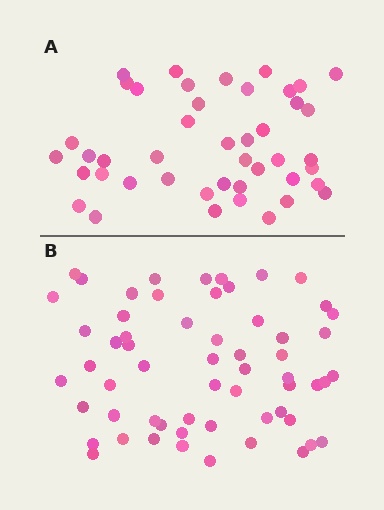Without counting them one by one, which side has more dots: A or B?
Region B (the bottom region) has more dots.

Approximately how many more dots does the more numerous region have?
Region B has approximately 15 more dots than region A.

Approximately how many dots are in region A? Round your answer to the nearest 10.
About 40 dots. (The exact count is 44, which rounds to 40.)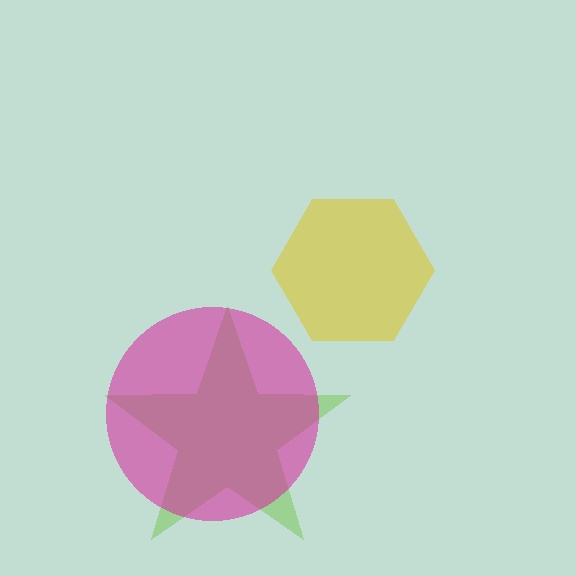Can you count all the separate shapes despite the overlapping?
Yes, there are 3 separate shapes.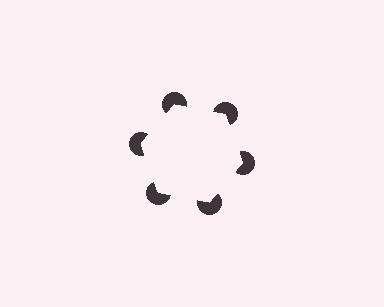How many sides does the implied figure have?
6 sides.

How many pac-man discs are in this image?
There are 6 — one at each vertex of the illusory hexagon.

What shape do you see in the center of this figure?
An illusory hexagon — its edges are inferred from the aligned wedge cuts in the pac-man discs, not physically drawn.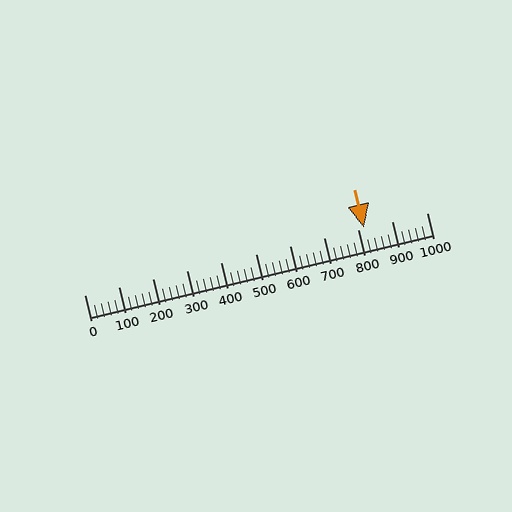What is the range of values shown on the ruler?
The ruler shows values from 0 to 1000.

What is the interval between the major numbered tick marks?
The major tick marks are spaced 100 units apart.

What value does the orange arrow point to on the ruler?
The orange arrow points to approximately 817.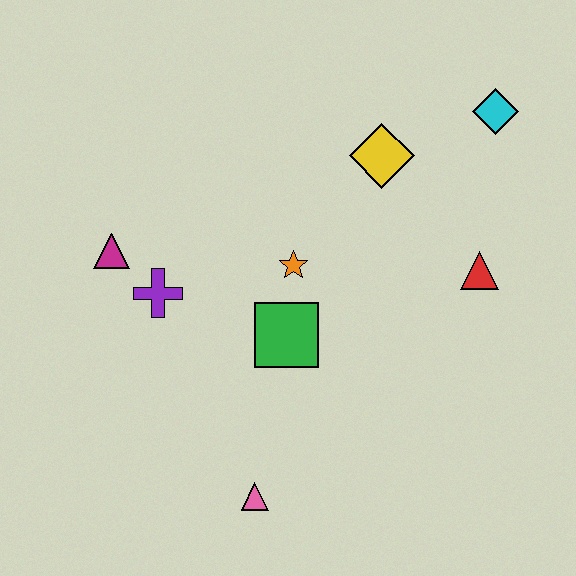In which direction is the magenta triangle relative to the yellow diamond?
The magenta triangle is to the left of the yellow diamond.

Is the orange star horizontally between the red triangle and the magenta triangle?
Yes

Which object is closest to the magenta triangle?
The purple cross is closest to the magenta triangle.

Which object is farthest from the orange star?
The cyan diamond is farthest from the orange star.